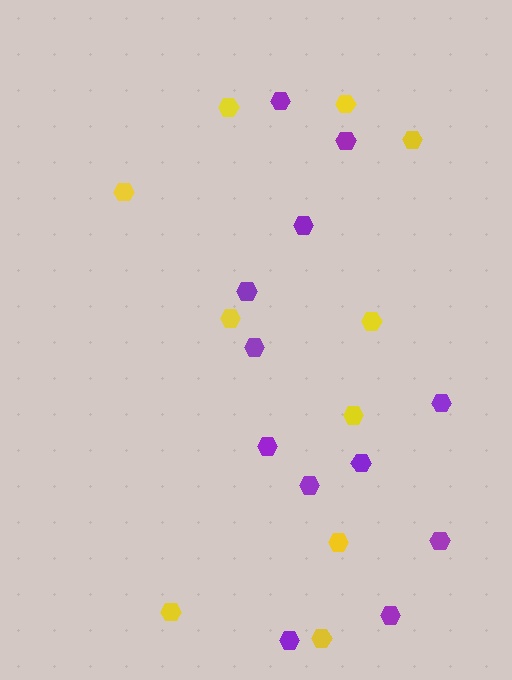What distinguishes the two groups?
There are 2 groups: one group of yellow hexagons (10) and one group of purple hexagons (12).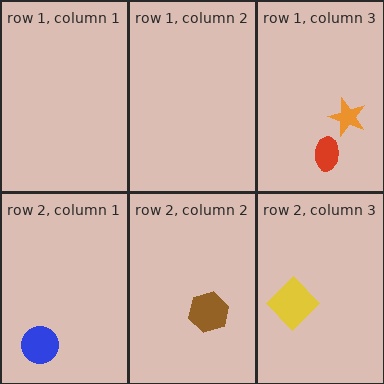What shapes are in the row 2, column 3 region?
The yellow diamond.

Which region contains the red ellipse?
The row 1, column 3 region.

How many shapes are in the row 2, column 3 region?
1.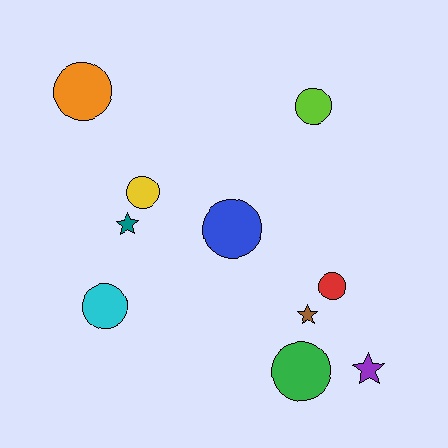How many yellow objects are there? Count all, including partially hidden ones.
There is 1 yellow object.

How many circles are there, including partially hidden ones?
There are 7 circles.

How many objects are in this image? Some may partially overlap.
There are 10 objects.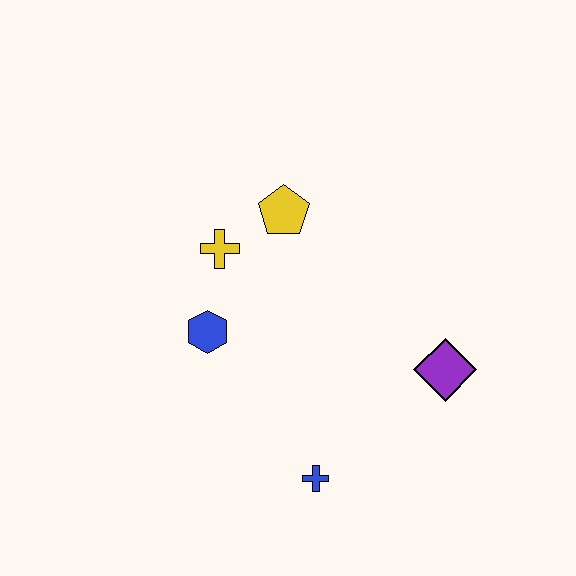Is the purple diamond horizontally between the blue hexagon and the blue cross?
No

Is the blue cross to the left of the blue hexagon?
No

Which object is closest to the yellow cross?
The yellow pentagon is closest to the yellow cross.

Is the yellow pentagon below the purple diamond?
No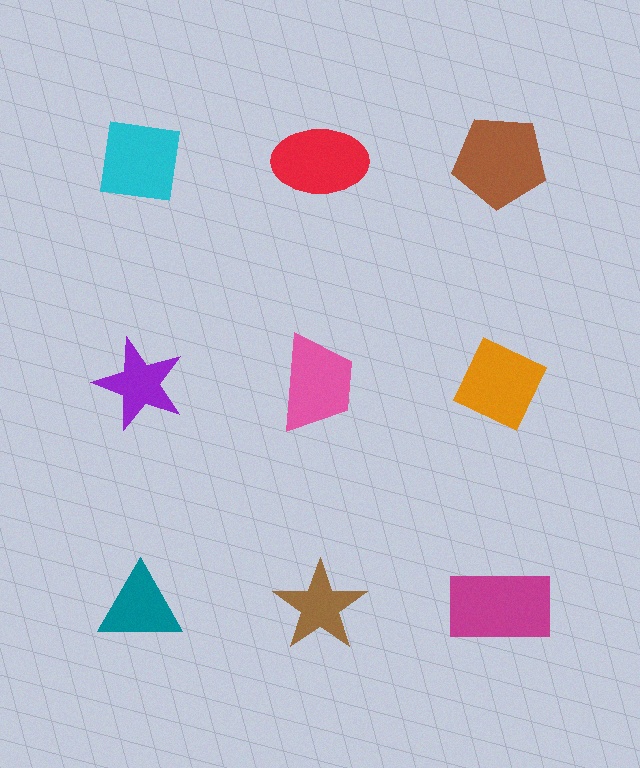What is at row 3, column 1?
A teal triangle.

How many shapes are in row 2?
3 shapes.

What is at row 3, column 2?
A brown star.